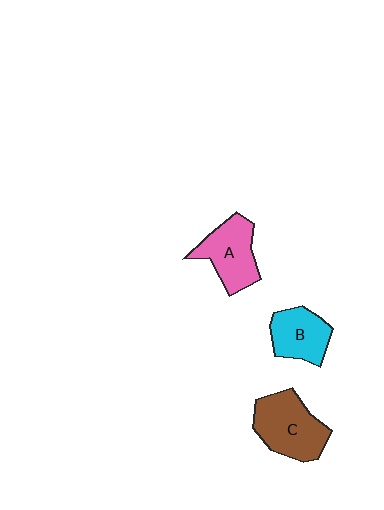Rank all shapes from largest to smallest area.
From largest to smallest: C (brown), A (pink), B (cyan).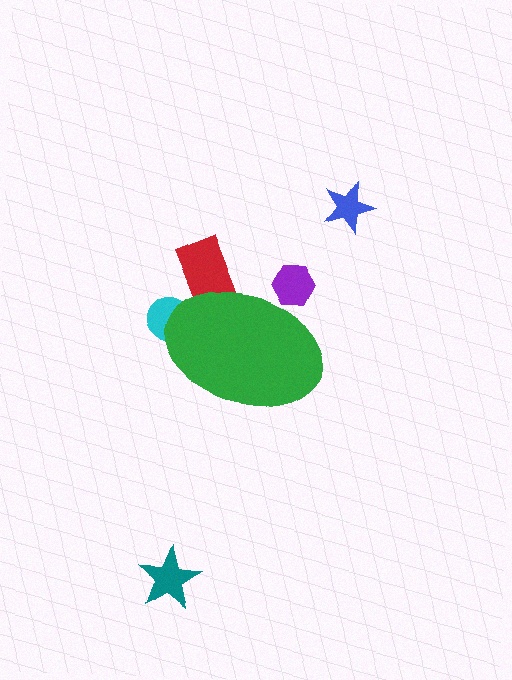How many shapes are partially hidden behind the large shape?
3 shapes are partially hidden.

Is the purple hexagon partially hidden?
Yes, the purple hexagon is partially hidden behind the green ellipse.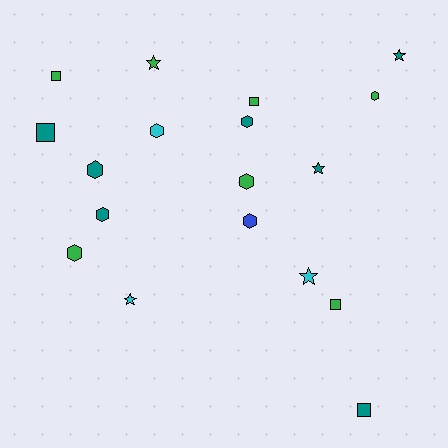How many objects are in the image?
There are 18 objects.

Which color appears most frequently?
Green, with 7 objects.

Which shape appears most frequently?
Hexagon, with 8 objects.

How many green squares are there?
There are 3 green squares.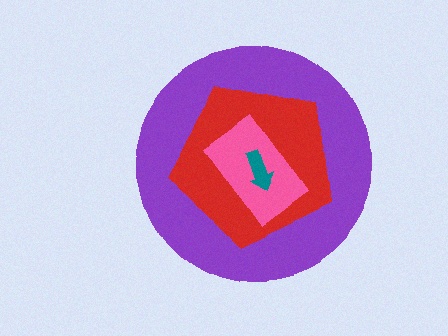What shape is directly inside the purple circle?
The red pentagon.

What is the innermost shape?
The teal arrow.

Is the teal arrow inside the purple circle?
Yes.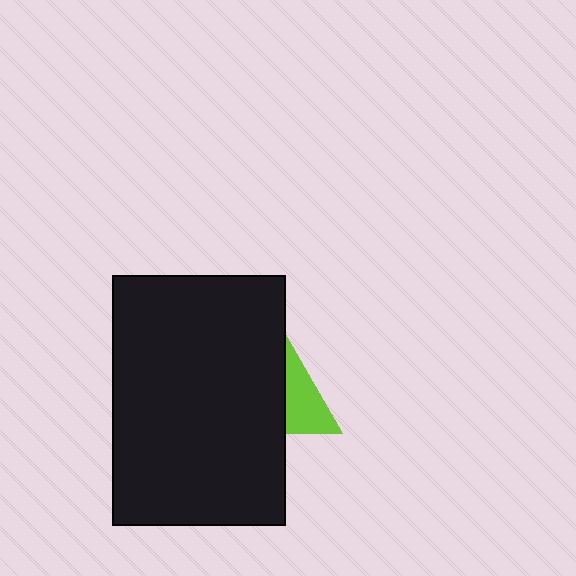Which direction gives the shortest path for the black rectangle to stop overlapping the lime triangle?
Moving left gives the shortest separation.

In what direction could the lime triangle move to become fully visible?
The lime triangle could move right. That would shift it out from behind the black rectangle entirely.